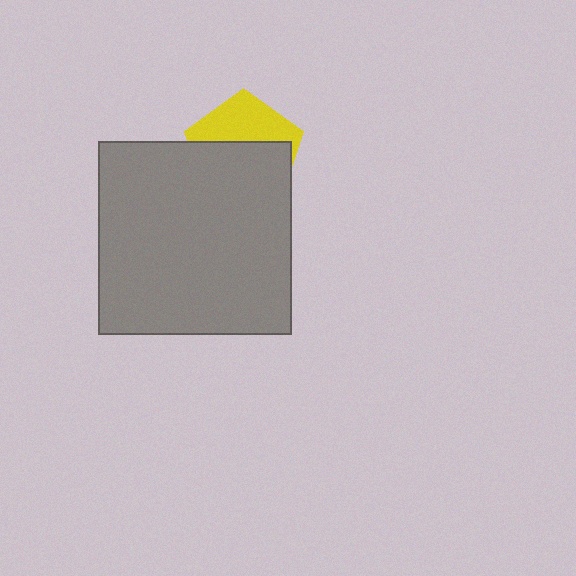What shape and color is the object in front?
The object in front is a gray square.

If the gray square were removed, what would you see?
You would see the complete yellow pentagon.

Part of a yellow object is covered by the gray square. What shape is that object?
It is a pentagon.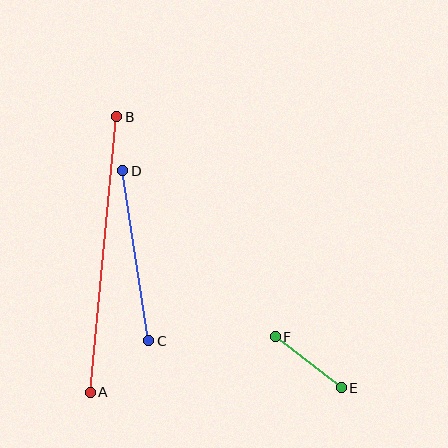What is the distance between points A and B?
The distance is approximately 277 pixels.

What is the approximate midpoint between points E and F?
The midpoint is at approximately (308, 362) pixels.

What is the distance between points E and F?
The distance is approximately 83 pixels.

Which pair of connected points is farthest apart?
Points A and B are farthest apart.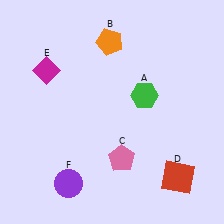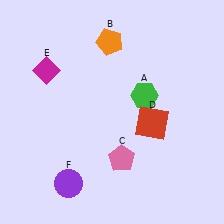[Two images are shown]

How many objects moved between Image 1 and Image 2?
1 object moved between the two images.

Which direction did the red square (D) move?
The red square (D) moved up.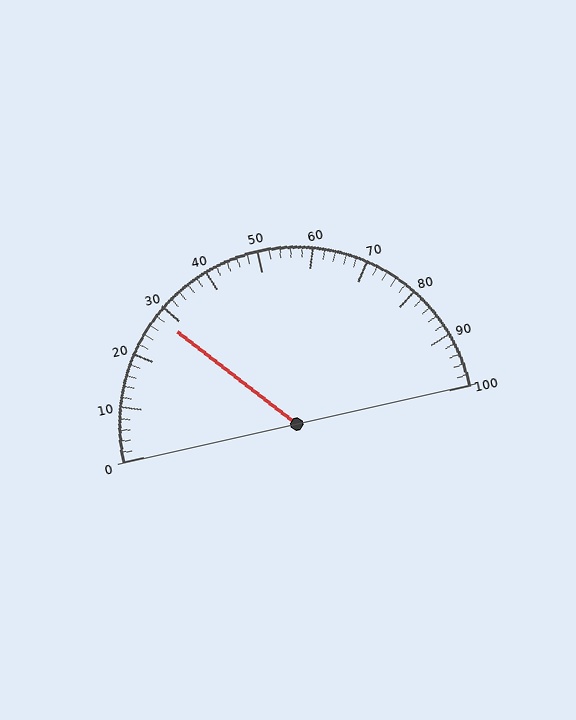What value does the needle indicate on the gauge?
The needle indicates approximately 28.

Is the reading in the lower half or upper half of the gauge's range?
The reading is in the lower half of the range (0 to 100).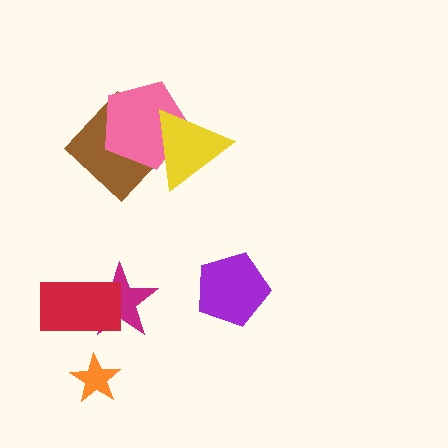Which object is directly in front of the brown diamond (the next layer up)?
The pink pentagon is directly in front of the brown diamond.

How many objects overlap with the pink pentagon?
2 objects overlap with the pink pentagon.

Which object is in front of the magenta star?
The red rectangle is in front of the magenta star.